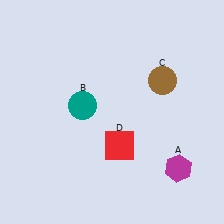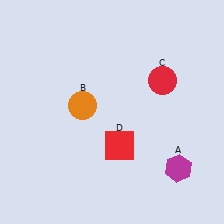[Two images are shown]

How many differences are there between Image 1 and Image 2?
There are 2 differences between the two images.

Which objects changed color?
B changed from teal to orange. C changed from brown to red.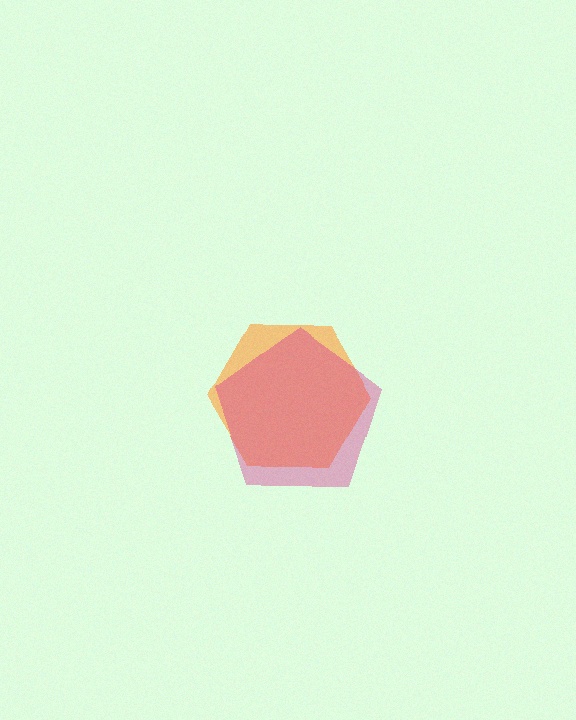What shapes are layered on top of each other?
The layered shapes are: an orange hexagon, a magenta pentagon.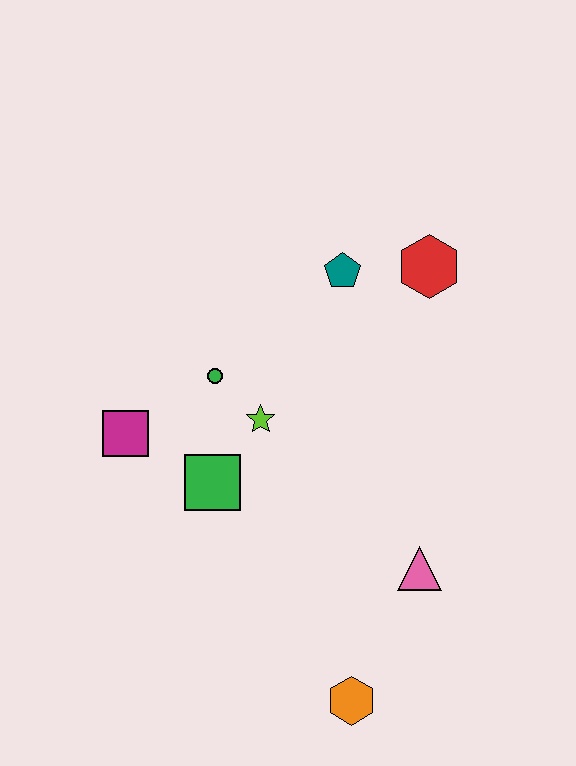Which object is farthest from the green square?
The red hexagon is farthest from the green square.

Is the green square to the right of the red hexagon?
No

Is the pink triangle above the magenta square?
No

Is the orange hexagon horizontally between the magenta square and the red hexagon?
Yes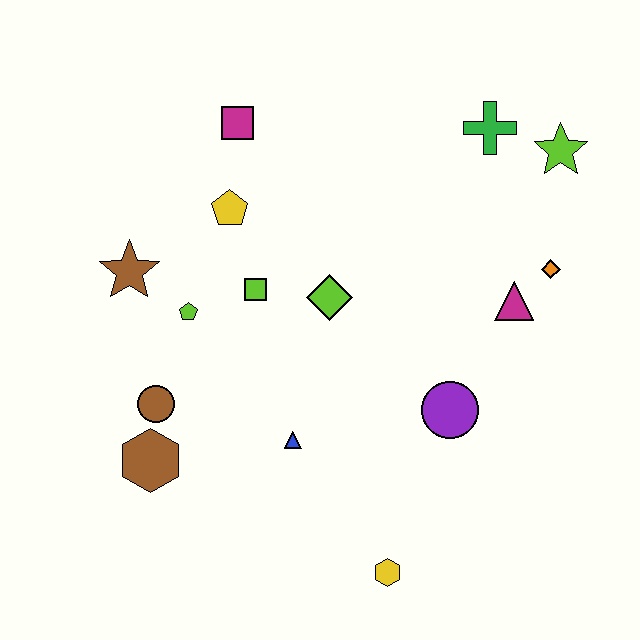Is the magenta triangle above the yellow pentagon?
No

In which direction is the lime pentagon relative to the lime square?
The lime pentagon is to the left of the lime square.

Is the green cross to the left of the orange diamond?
Yes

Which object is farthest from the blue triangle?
The lime star is farthest from the blue triangle.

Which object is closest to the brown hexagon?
The brown circle is closest to the brown hexagon.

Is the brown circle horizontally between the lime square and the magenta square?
No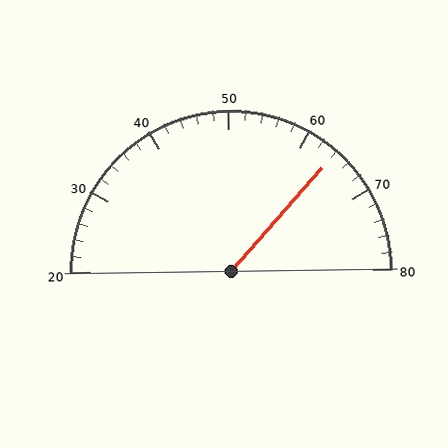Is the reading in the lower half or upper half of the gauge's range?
The reading is in the upper half of the range (20 to 80).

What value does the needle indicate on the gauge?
The needle indicates approximately 64.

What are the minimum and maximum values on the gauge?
The gauge ranges from 20 to 80.